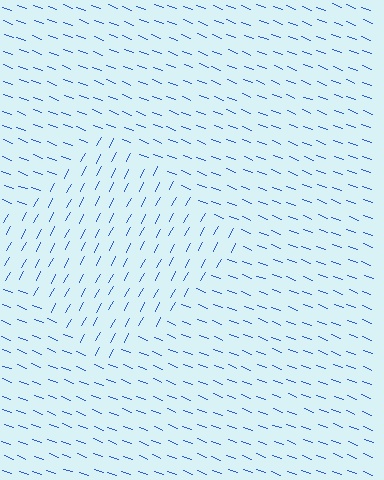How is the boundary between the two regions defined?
The boundary is defined purely by a change in line orientation (approximately 83 degrees difference). All lines are the same color and thickness.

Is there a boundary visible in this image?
Yes, there is a texture boundary formed by a change in line orientation.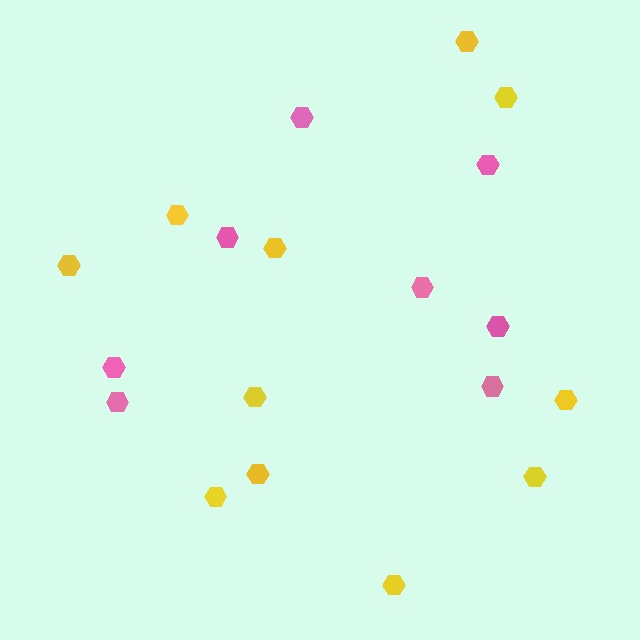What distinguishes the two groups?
There are 2 groups: one group of yellow hexagons (11) and one group of pink hexagons (8).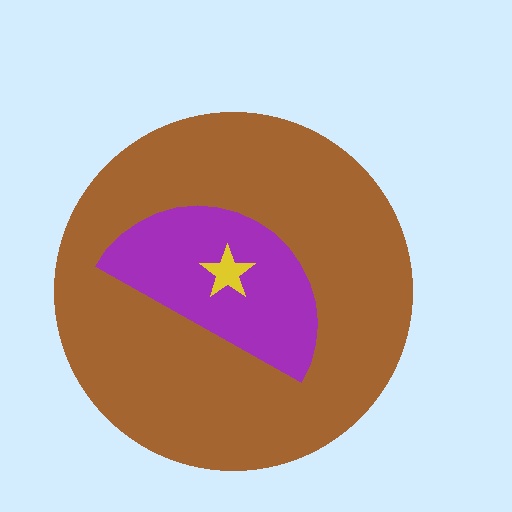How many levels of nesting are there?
3.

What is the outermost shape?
The brown circle.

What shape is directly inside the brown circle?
The purple semicircle.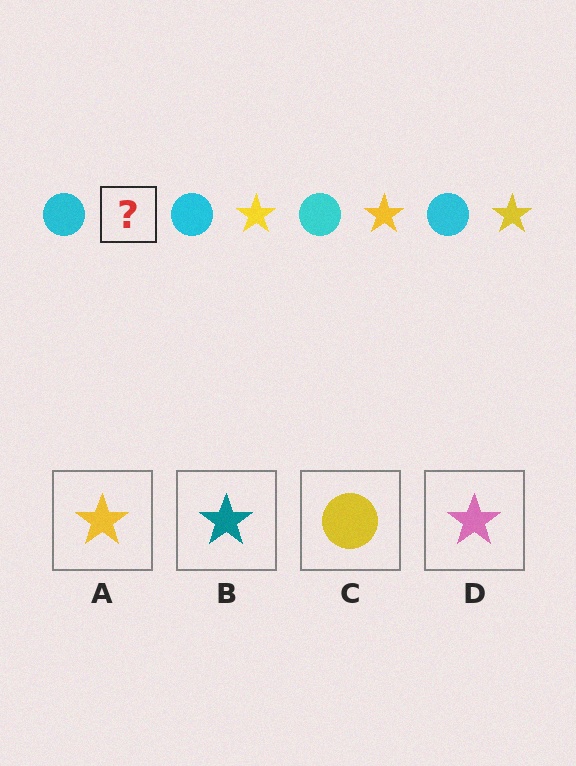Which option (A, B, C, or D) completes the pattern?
A.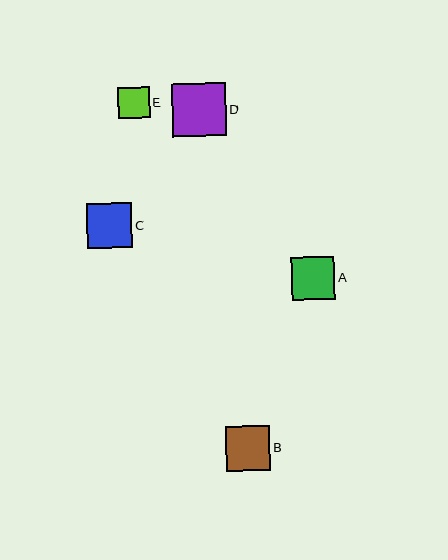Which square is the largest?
Square D is the largest with a size of approximately 54 pixels.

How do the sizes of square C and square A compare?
Square C and square A are approximately the same size.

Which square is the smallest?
Square E is the smallest with a size of approximately 31 pixels.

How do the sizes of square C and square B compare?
Square C and square B are approximately the same size.